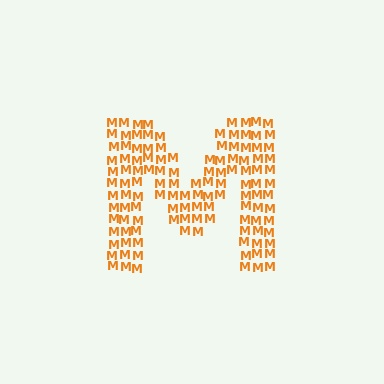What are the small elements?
The small elements are letter M's.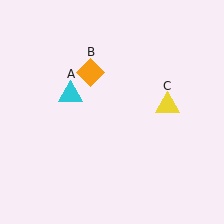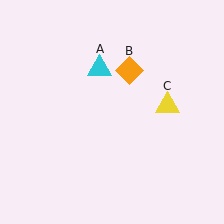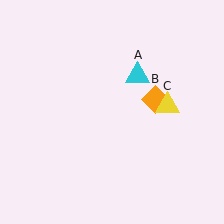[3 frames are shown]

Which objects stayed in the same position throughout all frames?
Yellow triangle (object C) remained stationary.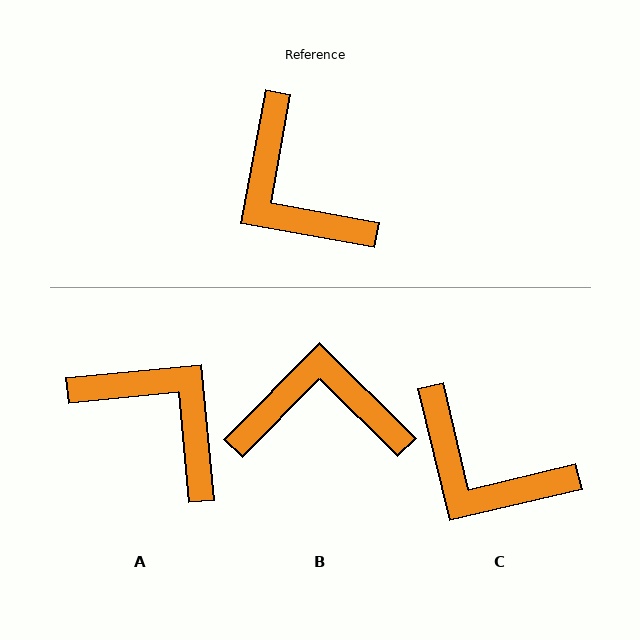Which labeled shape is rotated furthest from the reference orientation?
A, about 164 degrees away.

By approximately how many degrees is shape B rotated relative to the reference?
Approximately 125 degrees clockwise.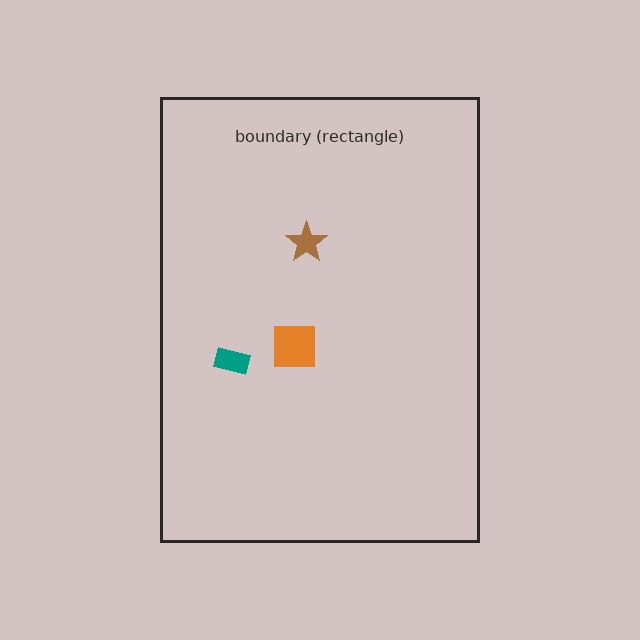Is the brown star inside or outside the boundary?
Inside.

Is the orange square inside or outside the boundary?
Inside.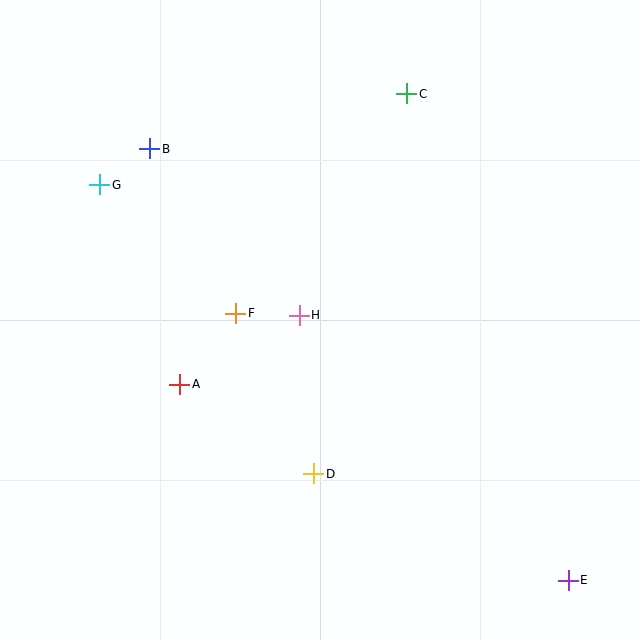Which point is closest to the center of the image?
Point H at (299, 315) is closest to the center.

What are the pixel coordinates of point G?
Point G is at (100, 185).